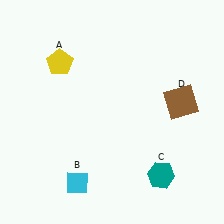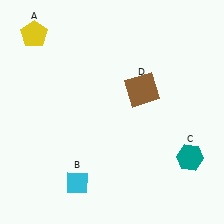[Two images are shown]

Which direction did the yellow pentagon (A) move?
The yellow pentagon (A) moved up.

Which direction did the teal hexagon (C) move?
The teal hexagon (C) moved right.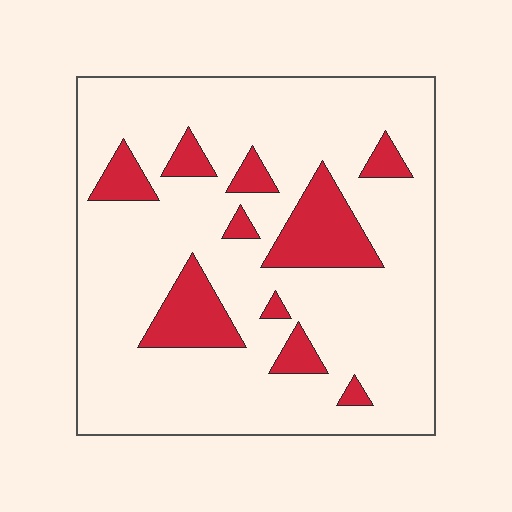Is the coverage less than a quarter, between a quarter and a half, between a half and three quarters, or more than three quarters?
Less than a quarter.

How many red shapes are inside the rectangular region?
10.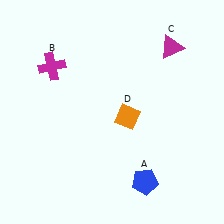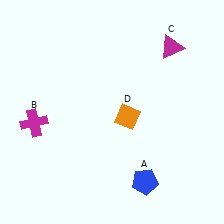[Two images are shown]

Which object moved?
The magenta cross (B) moved down.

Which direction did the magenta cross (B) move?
The magenta cross (B) moved down.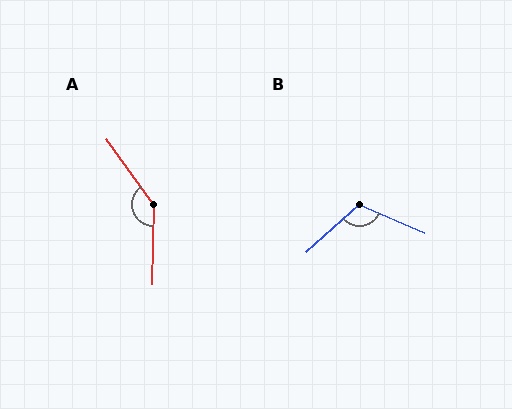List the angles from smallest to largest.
B (115°), A (143°).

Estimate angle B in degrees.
Approximately 115 degrees.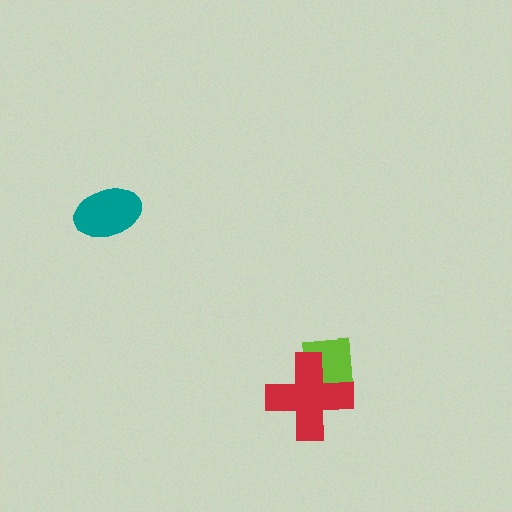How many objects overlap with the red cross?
1 object overlaps with the red cross.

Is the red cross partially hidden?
No, no other shape covers it.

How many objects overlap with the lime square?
1 object overlaps with the lime square.